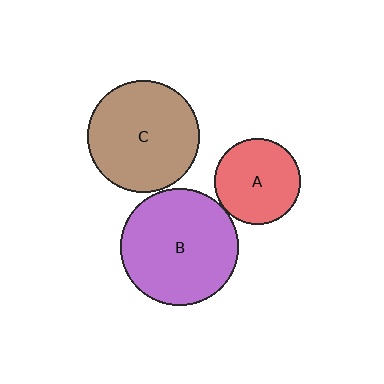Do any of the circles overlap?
No, none of the circles overlap.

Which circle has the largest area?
Circle B (purple).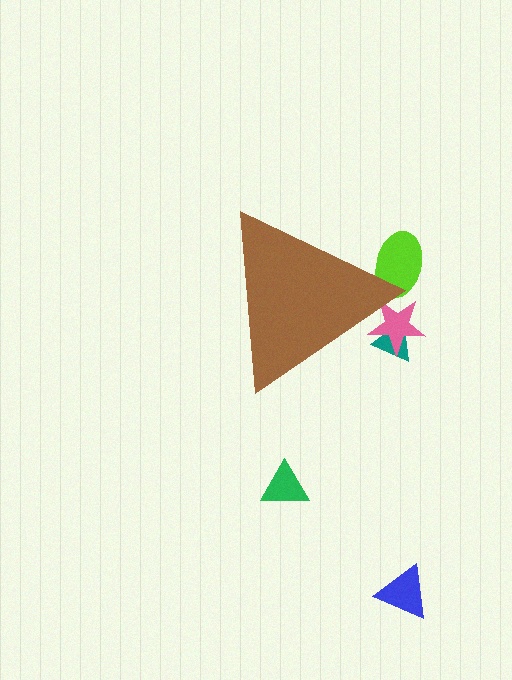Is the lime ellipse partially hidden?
Yes, the lime ellipse is partially hidden behind the brown triangle.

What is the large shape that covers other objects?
A brown triangle.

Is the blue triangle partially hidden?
No, the blue triangle is fully visible.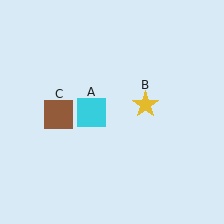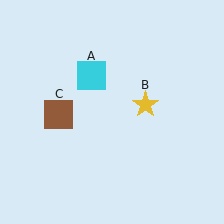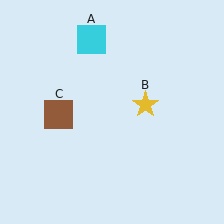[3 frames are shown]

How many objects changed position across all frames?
1 object changed position: cyan square (object A).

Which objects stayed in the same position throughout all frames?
Yellow star (object B) and brown square (object C) remained stationary.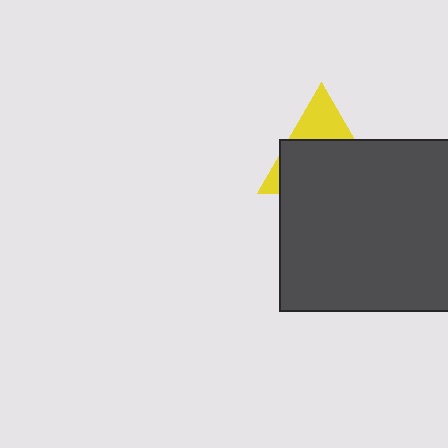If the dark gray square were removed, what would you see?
You would see the complete yellow triangle.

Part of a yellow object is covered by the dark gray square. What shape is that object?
It is a triangle.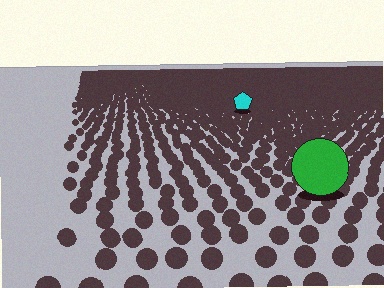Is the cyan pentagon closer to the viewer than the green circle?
No. The green circle is closer — you can tell from the texture gradient: the ground texture is coarser near it.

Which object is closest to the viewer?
The green circle is closest. The texture marks near it are larger and more spread out.